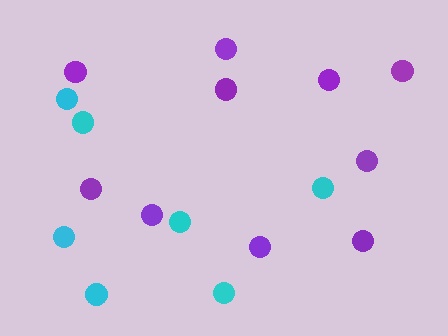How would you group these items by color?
There are 2 groups: one group of purple circles (10) and one group of cyan circles (7).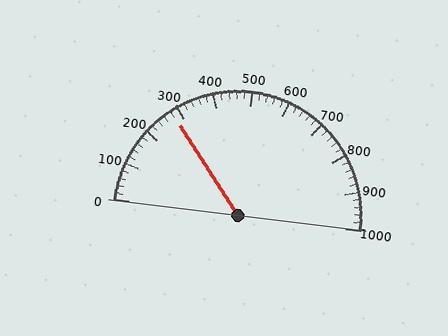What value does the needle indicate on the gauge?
The needle indicates approximately 280.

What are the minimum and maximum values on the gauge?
The gauge ranges from 0 to 1000.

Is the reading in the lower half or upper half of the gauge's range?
The reading is in the lower half of the range (0 to 1000).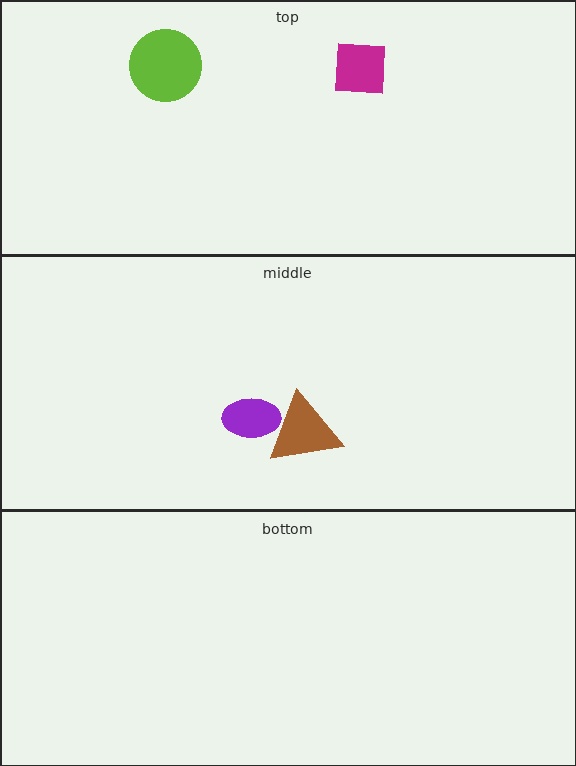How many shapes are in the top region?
2.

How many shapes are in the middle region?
2.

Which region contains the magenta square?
The top region.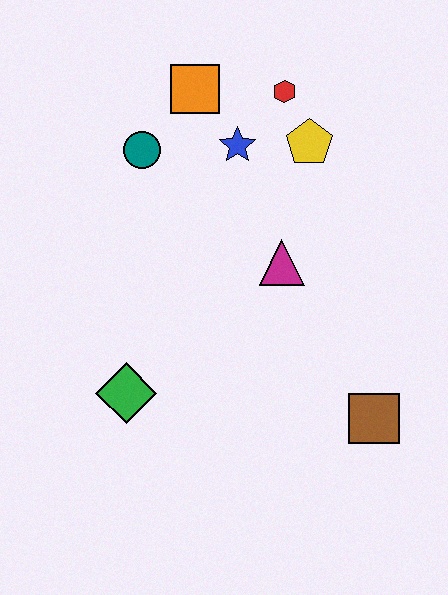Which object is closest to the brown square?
The magenta triangle is closest to the brown square.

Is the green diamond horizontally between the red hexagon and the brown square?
No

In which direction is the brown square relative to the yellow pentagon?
The brown square is below the yellow pentagon.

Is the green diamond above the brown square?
Yes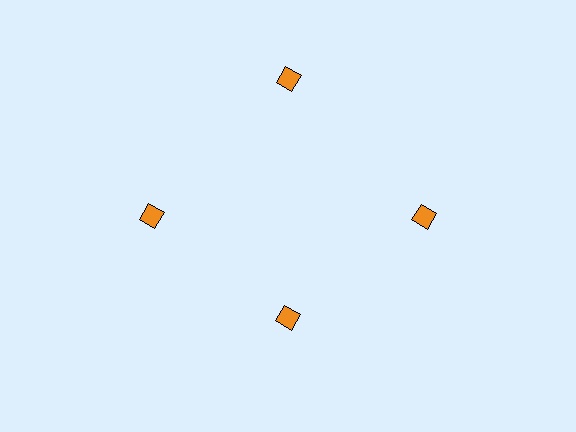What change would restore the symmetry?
The symmetry would be restored by moving it outward, back onto the ring so that all 4 diamonds sit at equal angles and equal distance from the center.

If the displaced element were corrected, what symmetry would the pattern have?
It would have 4-fold rotational symmetry — the pattern would map onto itself every 90 degrees.